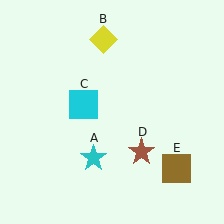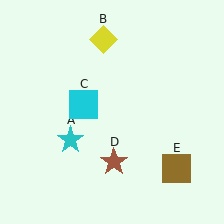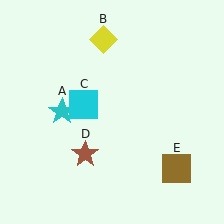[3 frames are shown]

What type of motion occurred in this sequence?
The cyan star (object A), brown star (object D) rotated clockwise around the center of the scene.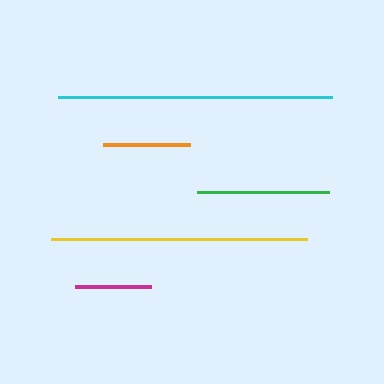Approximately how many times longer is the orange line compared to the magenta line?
The orange line is approximately 1.1 times the length of the magenta line.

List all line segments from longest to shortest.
From longest to shortest: cyan, yellow, green, orange, magenta.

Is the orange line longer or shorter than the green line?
The green line is longer than the orange line.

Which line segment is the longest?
The cyan line is the longest at approximately 274 pixels.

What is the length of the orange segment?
The orange segment is approximately 87 pixels long.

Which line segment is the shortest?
The magenta line is the shortest at approximately 76 pixels.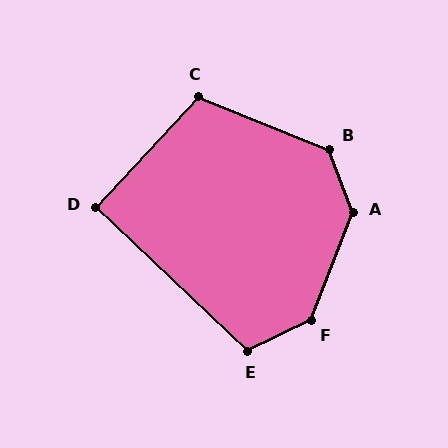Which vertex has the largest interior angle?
A, at approximately 138 degrees.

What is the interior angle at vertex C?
Approximately 111 degrees (obtuse).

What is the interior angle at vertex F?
Approximately 137 degrees (obtuse).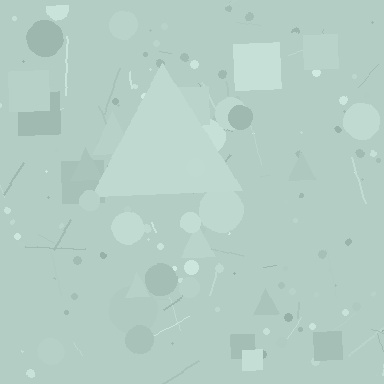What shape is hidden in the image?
A triangle is hidden in the image.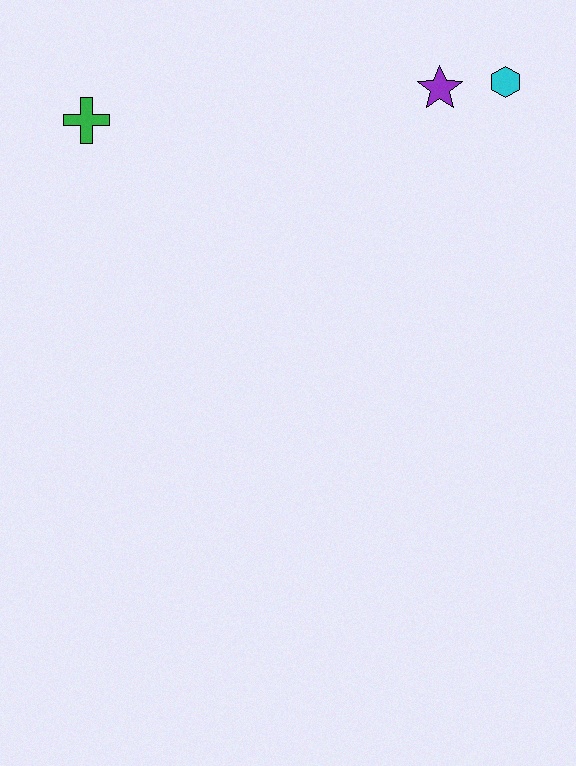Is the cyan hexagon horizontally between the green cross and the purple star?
No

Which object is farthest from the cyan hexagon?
The green cross is farthest from the cyan hexagon.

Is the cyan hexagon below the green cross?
No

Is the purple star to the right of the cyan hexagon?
No